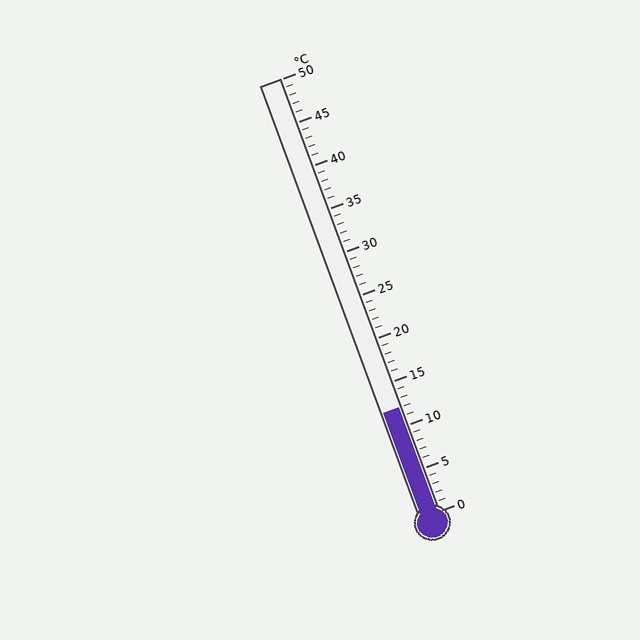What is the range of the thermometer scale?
The thermometer scale ranges from 0°C to 50°C.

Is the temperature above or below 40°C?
The temperature is below 40°C.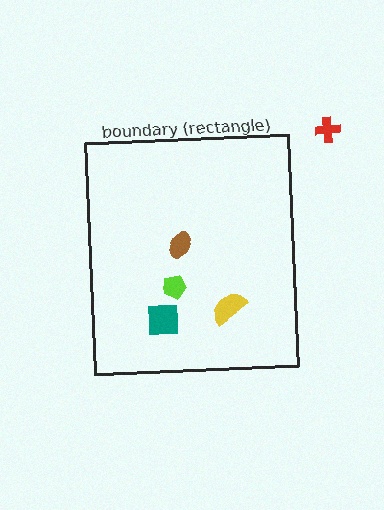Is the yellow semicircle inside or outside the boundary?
Inside.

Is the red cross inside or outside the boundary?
Outside.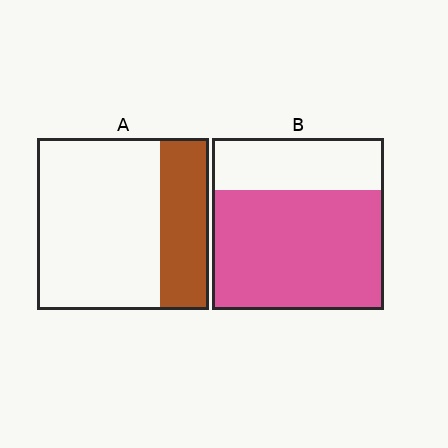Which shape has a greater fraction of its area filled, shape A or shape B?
Shape B.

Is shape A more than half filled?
No.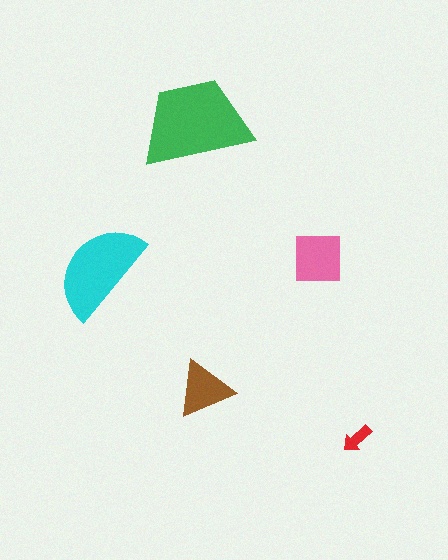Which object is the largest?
The green trapezoid.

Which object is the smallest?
The red arrow.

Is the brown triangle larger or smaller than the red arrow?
Larger.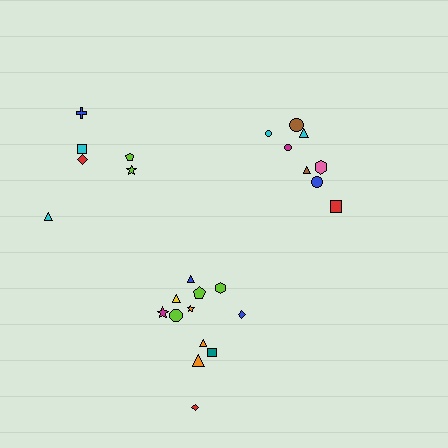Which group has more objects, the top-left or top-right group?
The top-right group.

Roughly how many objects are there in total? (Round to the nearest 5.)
Roughly 25 objects in total.